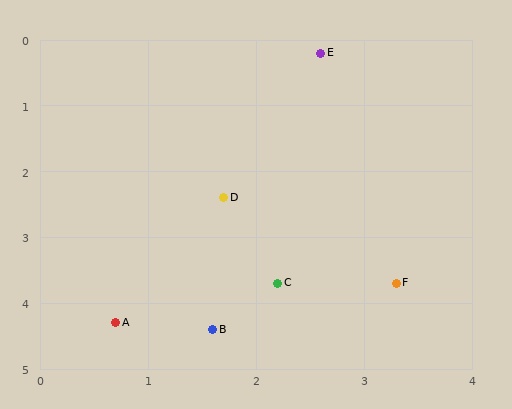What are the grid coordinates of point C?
Point C is at approximately (2.2, 3.7).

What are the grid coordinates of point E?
Point E is at approximately (2.6, 0.2).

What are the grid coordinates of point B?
Point B is at approximately (1.6, 4.4).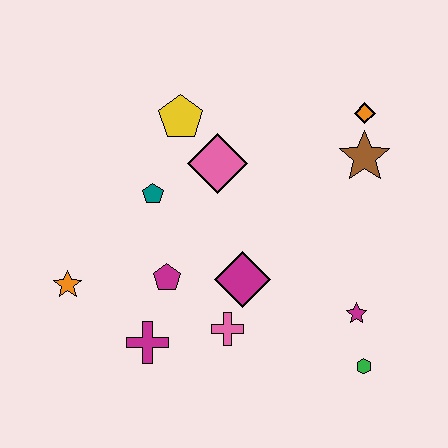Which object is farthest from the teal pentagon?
The green hexagon is farthest from the teal pentagon.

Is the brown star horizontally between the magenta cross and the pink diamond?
No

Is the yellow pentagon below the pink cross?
No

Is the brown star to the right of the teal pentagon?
Yes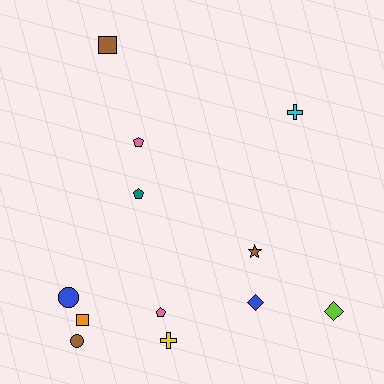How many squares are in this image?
There are 2 squares.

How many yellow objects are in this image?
There is 1 yellow object.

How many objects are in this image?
There are 12 objects.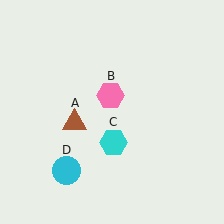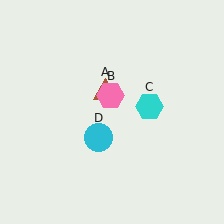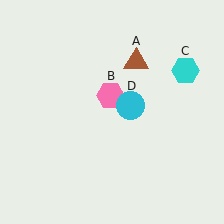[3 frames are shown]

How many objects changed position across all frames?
3 objects changed position: brown triangle (object A), cyan hexagon (object C), cyan circle (object D).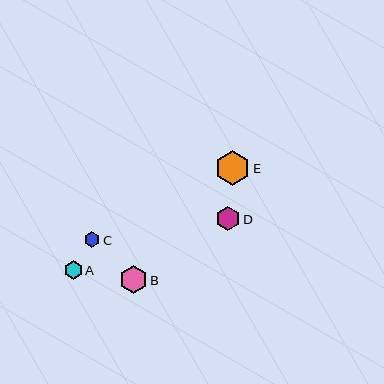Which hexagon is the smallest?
Hexagon C is the smallest with a size of approximately 15 pixels.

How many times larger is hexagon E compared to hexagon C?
Hexagon E is approximately 2.2 times the size of hexagon C.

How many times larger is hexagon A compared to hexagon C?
Hexagon A is approximately 1.2 times the size of hexagon C.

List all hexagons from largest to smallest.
From largest to smallest: E, B, D, A, C.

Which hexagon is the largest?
Hexagon E is the largest with a size of approximately 34 pixels.